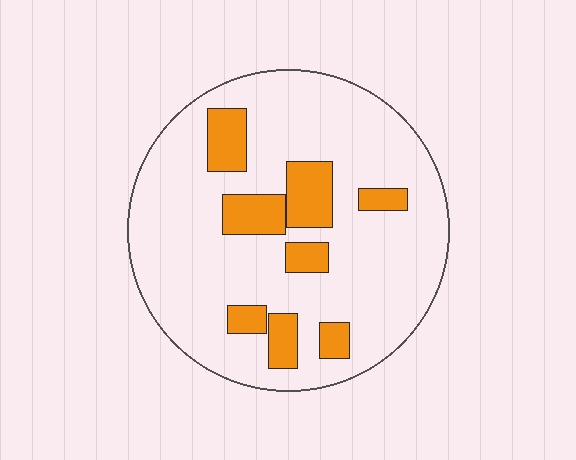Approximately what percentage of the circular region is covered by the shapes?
Approximately 20%.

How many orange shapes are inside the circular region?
8.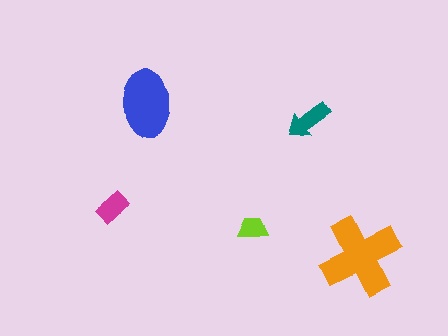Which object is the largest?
The orange cross.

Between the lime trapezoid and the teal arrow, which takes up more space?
The teal arrow.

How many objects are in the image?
There are 5 objects in the image.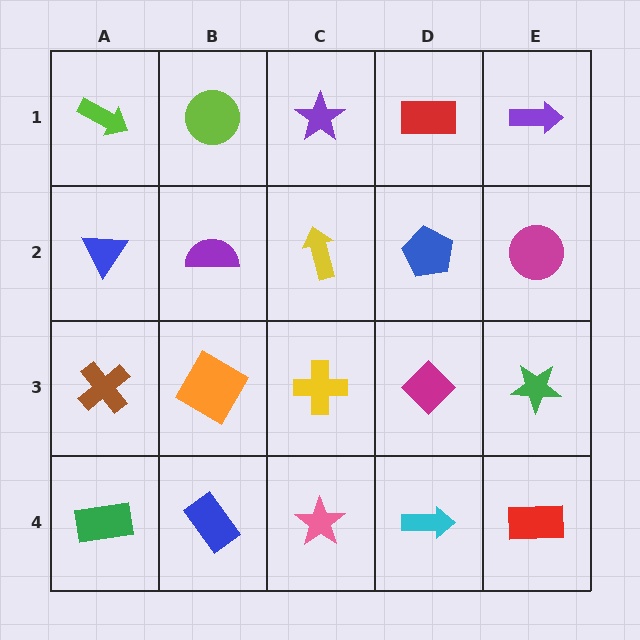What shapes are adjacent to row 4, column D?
A magenta diamond (row 3, column D), a pink star (row 4, column C), a red rectangle (row 4, column E).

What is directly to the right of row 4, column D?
A red rectangle.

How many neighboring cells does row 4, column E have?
2.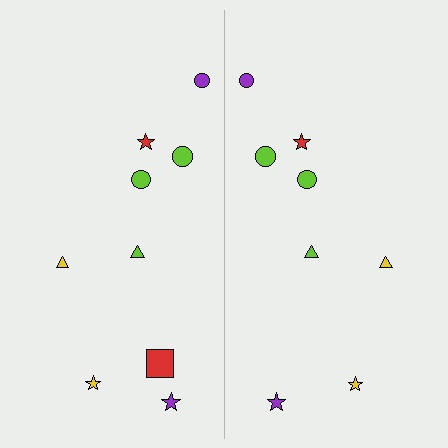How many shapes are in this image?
There are 17 shapes in this image.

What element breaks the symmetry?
A red square is missing from the right side.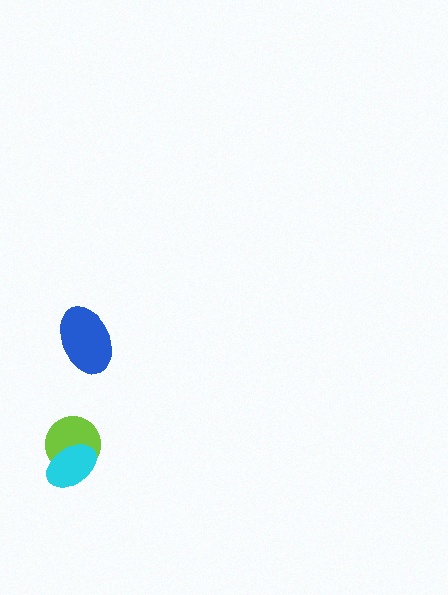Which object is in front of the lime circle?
The cyan ellipse is in front of the lime circle.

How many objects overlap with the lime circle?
1 object overlaps with the lime circle.